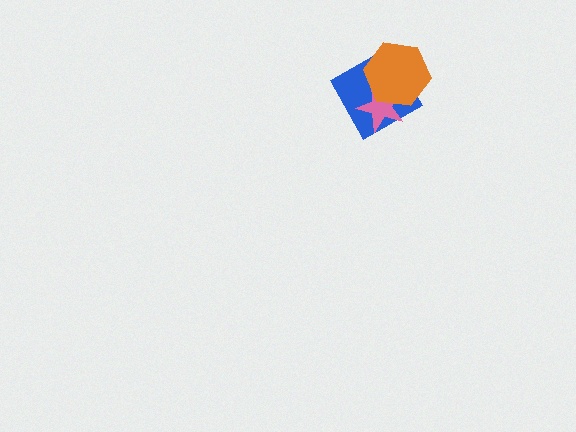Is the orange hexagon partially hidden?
No, no other shape covers it.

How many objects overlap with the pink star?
2 objects overlap with the pink star.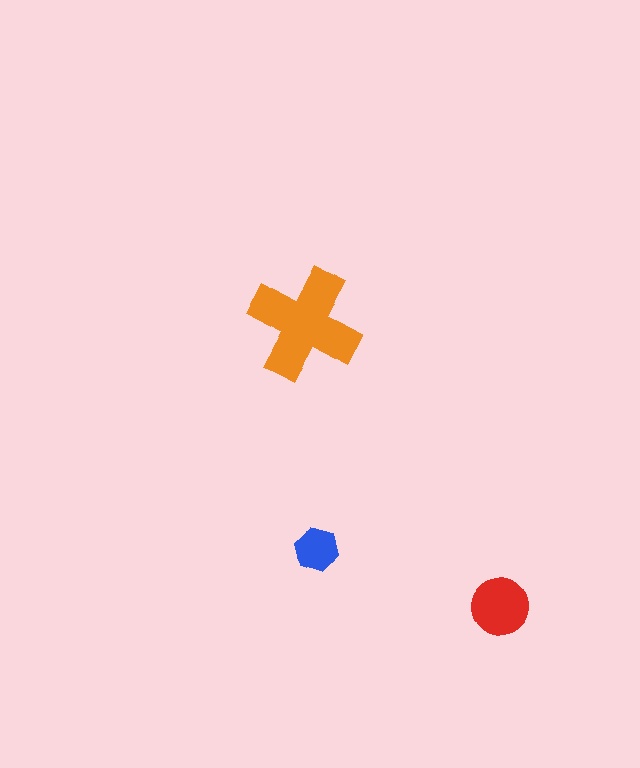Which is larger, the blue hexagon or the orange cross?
The orange cross.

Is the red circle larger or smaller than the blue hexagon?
Larger.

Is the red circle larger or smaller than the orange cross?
Smaller.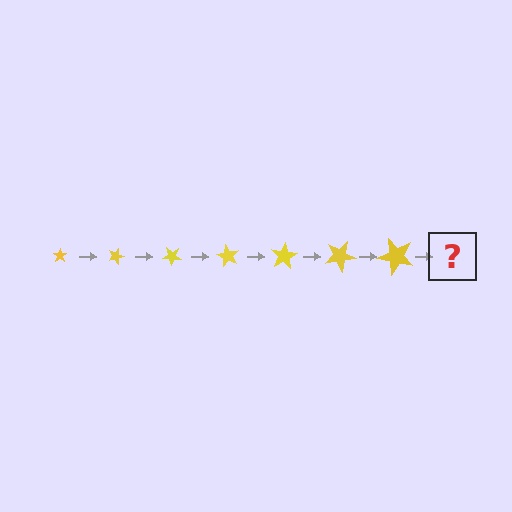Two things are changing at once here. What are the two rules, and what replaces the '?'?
The two rules are that the star grows larger each step and it rotates 20 degrees each step. The '?' should be a star, larger than the previous one and rotated 140 degrees from the start.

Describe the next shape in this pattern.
It should be a star, larger than the previous one and rotated 140 degrees from the start.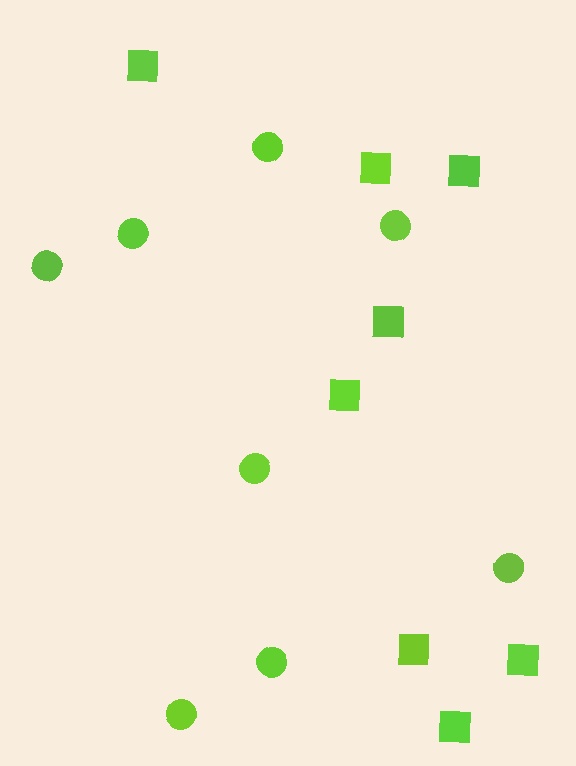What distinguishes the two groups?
There are 2 groups: one group of squares (8) and one group of circles (8).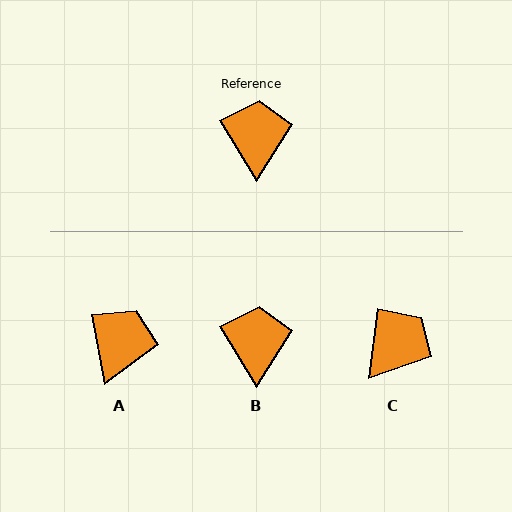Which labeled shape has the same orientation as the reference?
B.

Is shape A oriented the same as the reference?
No, it is off by about 21 degrees.